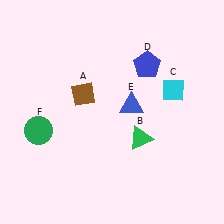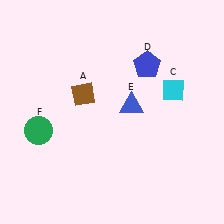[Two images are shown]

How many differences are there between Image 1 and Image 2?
There is 1 difference between the two images.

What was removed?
The green triangle (B) was removed in Image 2.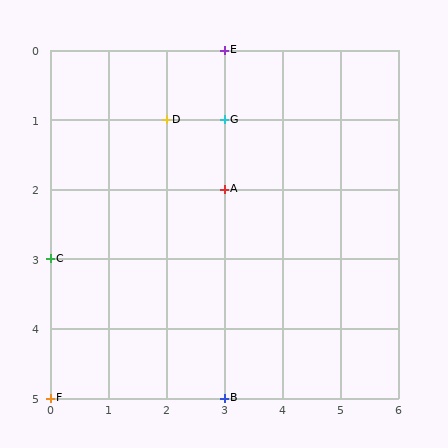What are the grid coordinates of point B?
Point B is at grid coordinates (3, 5).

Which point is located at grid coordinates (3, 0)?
Point E is at (3, 0).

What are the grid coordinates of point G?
Point G is at grid coordinates (3, 1).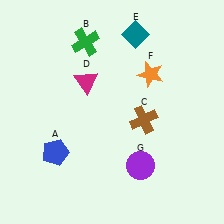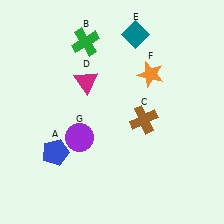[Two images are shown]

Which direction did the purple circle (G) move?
The purple circle (G) moved left.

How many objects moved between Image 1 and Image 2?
1 object moved between the two images.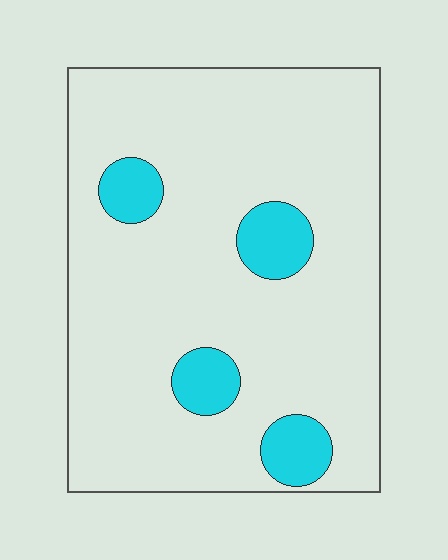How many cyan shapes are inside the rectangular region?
4.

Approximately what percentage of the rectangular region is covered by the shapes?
Approximately 10%.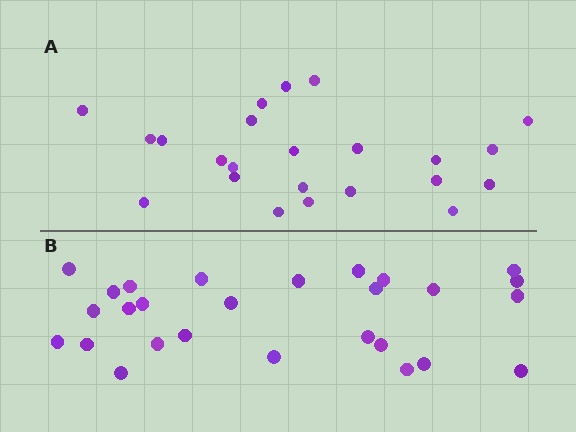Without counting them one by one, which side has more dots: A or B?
Region B (the bottom region) has more dots.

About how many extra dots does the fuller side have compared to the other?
Region B has about 4 more dots than region A.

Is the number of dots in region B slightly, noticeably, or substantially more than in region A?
Region B has only slightly more — the two regions are fairly close. The ratio is roughly 1.2 to 1.